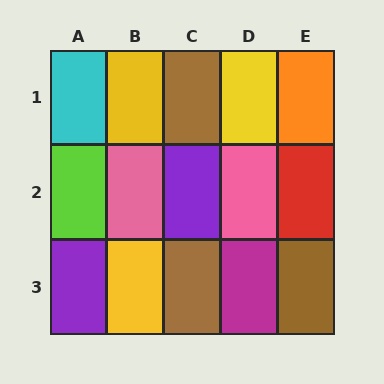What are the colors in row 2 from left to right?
Lime, pink, purple, pink, red.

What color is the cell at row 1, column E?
Orange.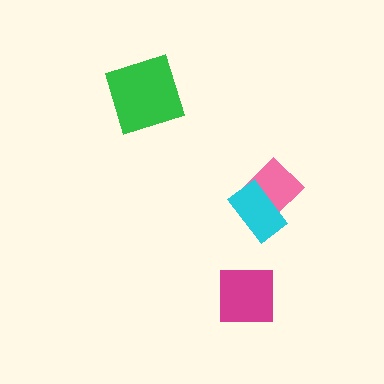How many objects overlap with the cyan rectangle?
1 object overlaps with the cyan rectangle.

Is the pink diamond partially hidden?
Yes, it is partially covered by another shape.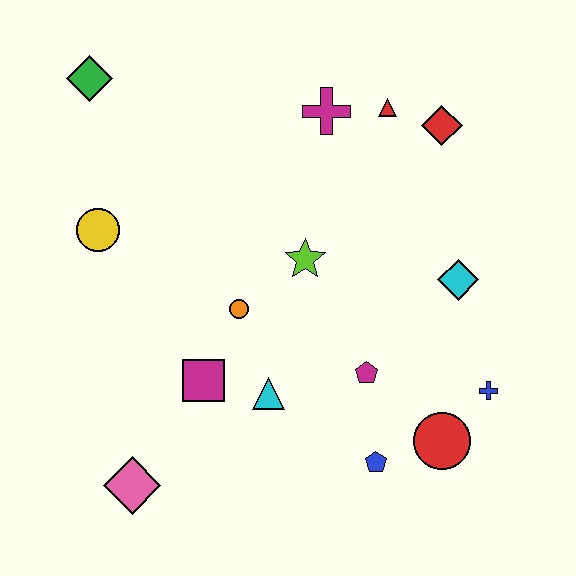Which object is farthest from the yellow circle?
The blue cross is farthest from the yellow circle.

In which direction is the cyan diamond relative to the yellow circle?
The cyan diamond is to the right of the yellow circle.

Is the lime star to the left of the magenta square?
No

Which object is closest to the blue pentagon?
The red circle is closest to the blue pentagon.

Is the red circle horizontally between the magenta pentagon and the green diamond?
No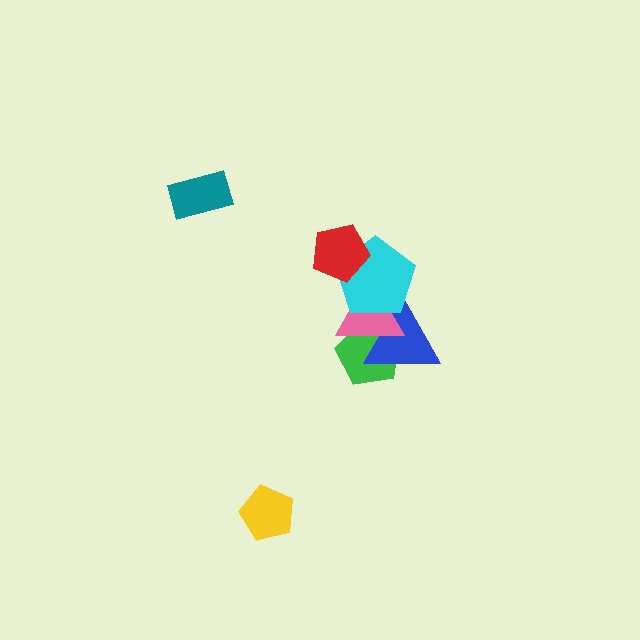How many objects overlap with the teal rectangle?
0 objects overlap with the teal rectangle.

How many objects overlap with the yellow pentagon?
0 objects overlap with the yellow pentagon.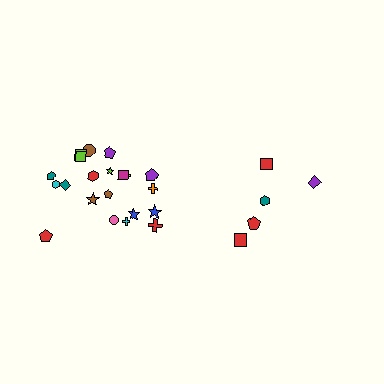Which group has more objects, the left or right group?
The left group.